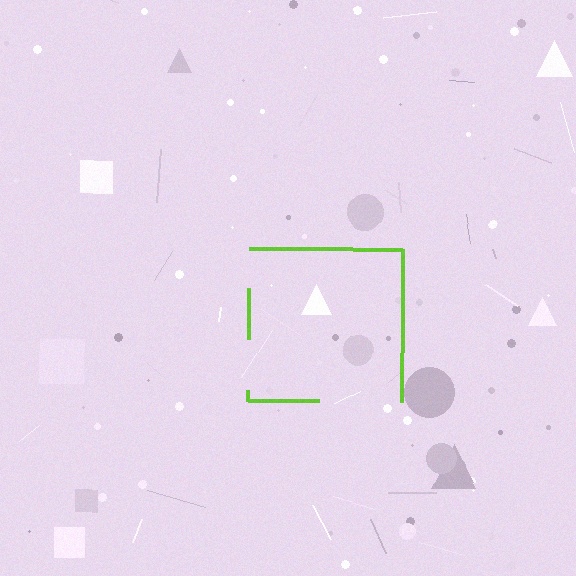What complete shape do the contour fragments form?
The contour fragments form a square.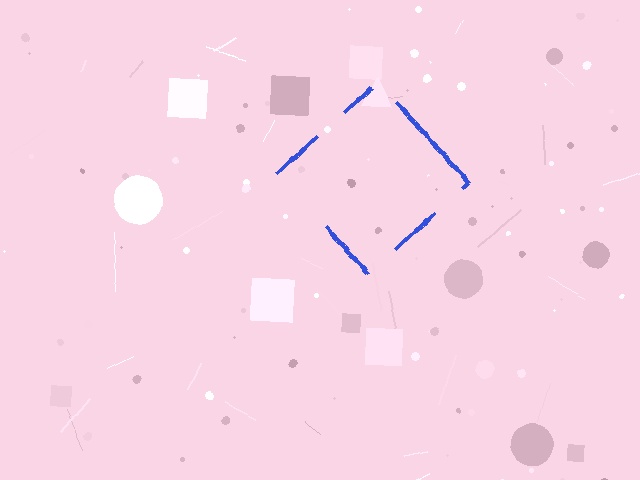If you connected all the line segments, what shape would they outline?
They would outline a diamond.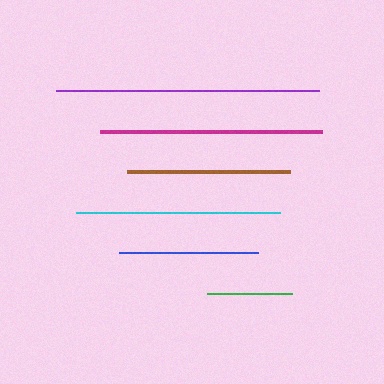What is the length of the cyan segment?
The cyan segment is approximately 204 pixels long.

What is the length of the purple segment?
The purple segment is approximately 262 pixels long.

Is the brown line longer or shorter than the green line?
The brown line is longer than the green line.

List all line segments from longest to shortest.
From longest to shortest: purple, magenta, cyan, brown, blue, green.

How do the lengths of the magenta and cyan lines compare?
The magenta and cyan lines are approximately the same length.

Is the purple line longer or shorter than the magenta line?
The purple line is longer than the magenta line.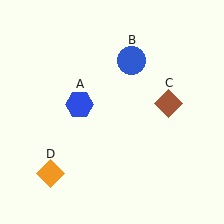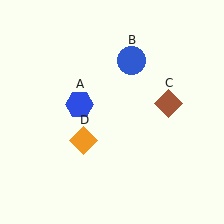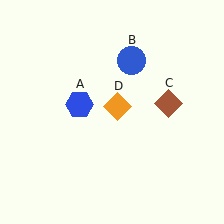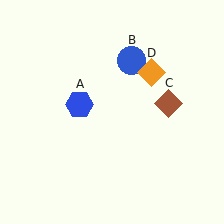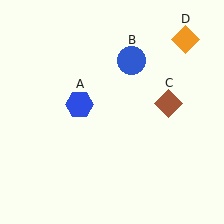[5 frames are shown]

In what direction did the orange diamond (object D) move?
The orange diamond (object D) moved up and to the right.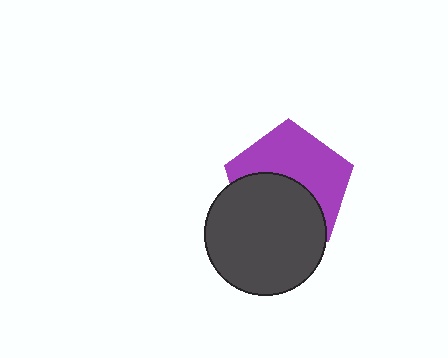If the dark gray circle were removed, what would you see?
You would see the complete purple pentagon.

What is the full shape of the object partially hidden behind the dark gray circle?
The partially hidden object is a purple pentagon.